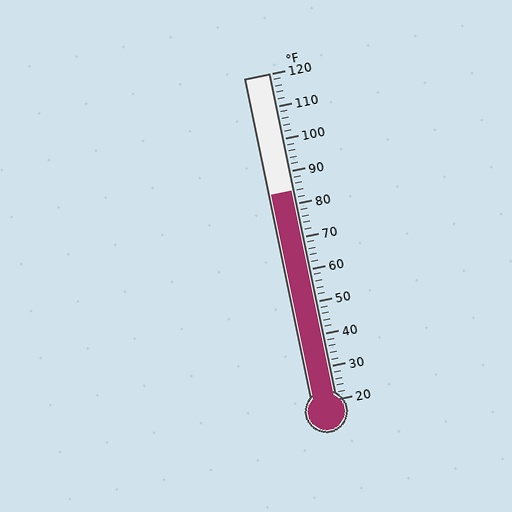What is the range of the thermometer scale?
The thermometer scale ranges from 20°F to 120°F.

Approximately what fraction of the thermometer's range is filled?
The thermometer is filled to approximately 65% of its range.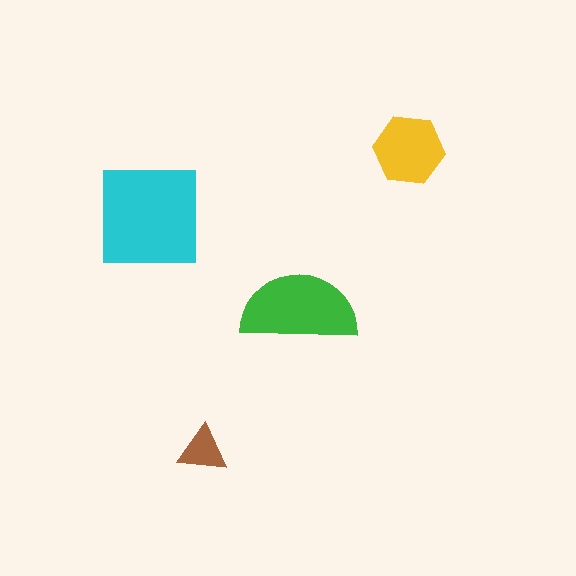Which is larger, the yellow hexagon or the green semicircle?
The green semicircle.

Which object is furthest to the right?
The yellow hexagon is rightmost.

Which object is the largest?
The cyan square.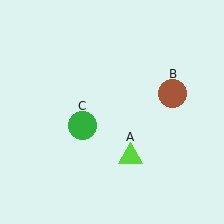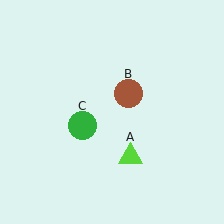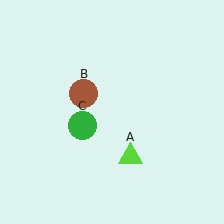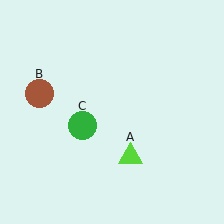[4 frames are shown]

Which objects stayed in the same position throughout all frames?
Lime triangle (object A) and green circle (object C) remained stationary.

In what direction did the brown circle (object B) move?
The brown circle (object B) moved left.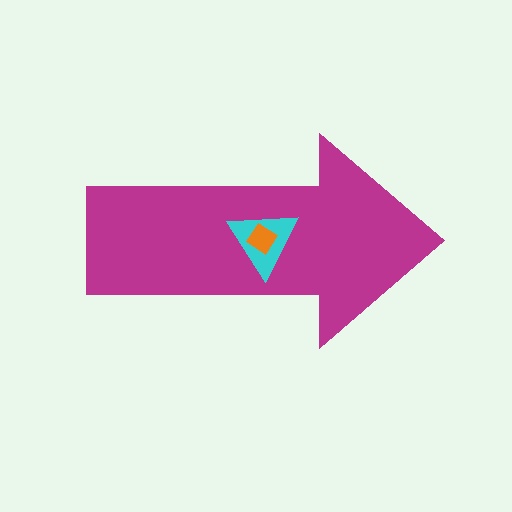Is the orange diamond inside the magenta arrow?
Yes.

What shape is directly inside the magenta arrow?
The cyan triangle.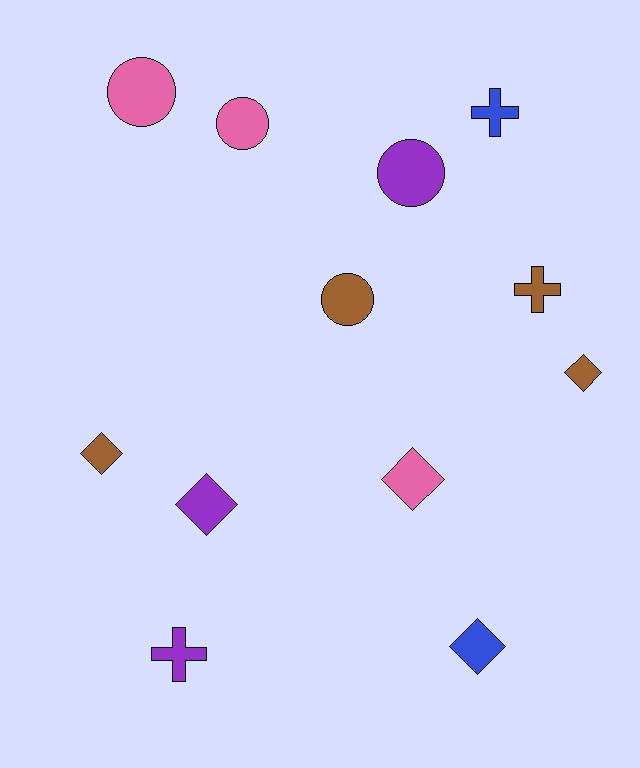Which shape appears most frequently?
Diamond, with 5 objects.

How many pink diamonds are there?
There is 1 pink diamond.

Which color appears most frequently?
Brown, with 4 objects.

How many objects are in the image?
There are 12 objects.